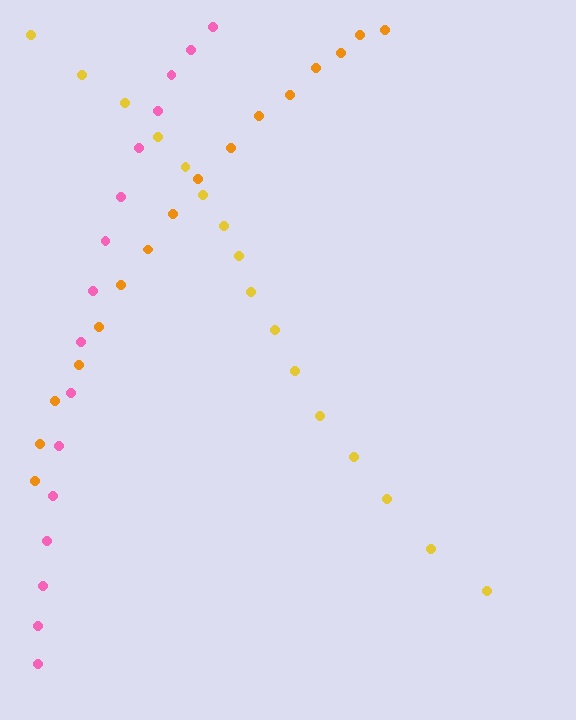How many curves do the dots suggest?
There are 3 distinct paths.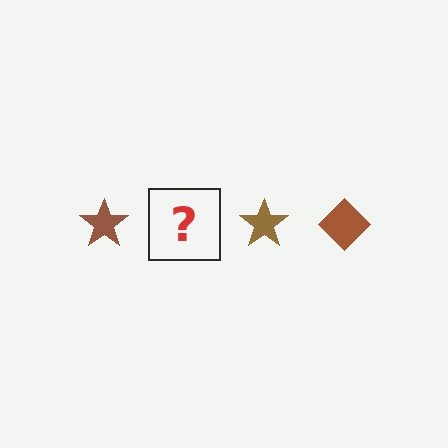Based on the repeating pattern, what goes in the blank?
The blank should be a brown diamond.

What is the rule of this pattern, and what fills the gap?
The rule is that the pattern cycles through star, diamond shapes in brown. The gap should be filled with a brown diamond.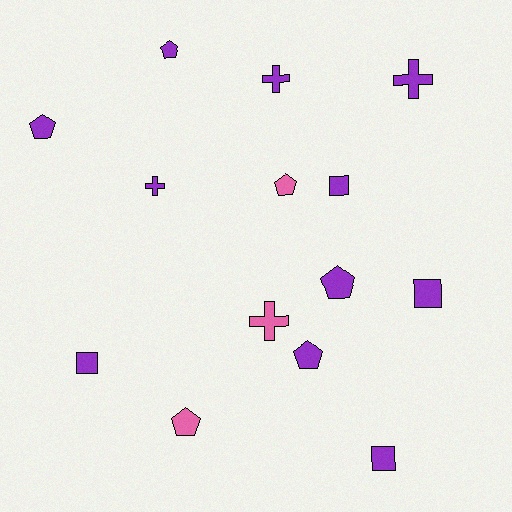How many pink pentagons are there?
There are 2 pink pentagons.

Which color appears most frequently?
Purple, with 11 objects.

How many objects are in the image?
There are 14 objects.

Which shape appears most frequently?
Pentagon, with 6 objects.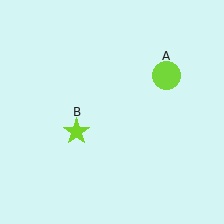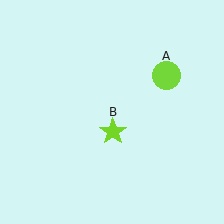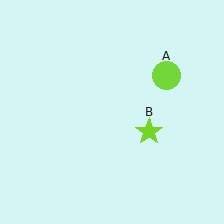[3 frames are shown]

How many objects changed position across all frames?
1 object changed position: lime star (object B).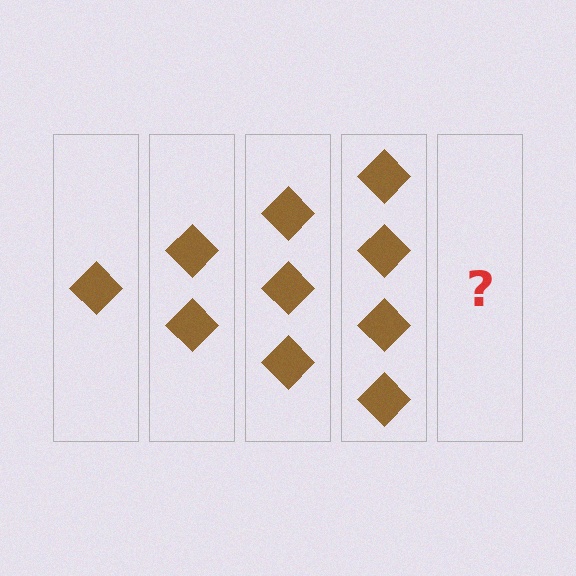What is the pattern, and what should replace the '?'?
The pattern is that each step adds one more diamond. The '?' should be 5 diamonds.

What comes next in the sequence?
The next element should be 5 diamonds.